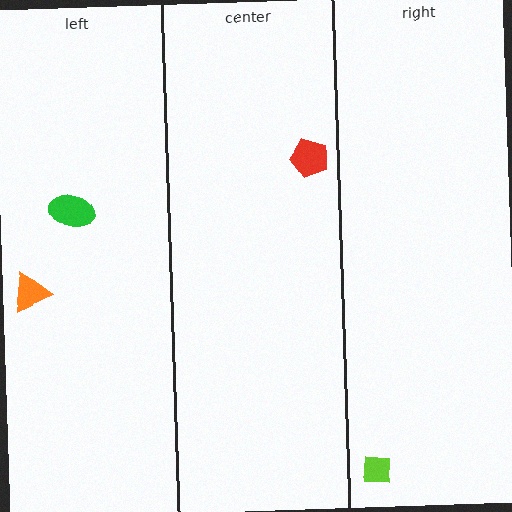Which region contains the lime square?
The right region.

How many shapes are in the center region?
1.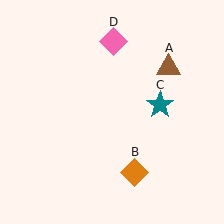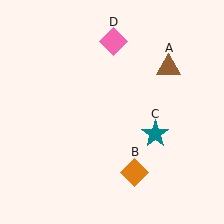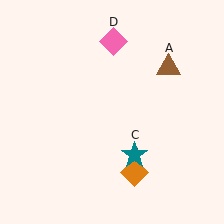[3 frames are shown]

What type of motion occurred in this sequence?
The teal star (object C) rotated clockwise around the center of the scene.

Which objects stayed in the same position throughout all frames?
Brown triangle (object A) and orange diamond (object B) and pink diamond (object D) remained stationary.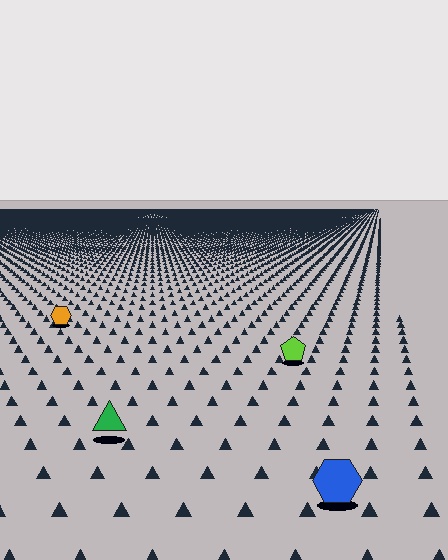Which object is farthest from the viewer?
The orange hexagon is farthest from the viewer. It appears smaller and the ground texture around it is denser.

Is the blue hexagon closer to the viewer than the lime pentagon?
Yes. The blue hexagon is closer — you can tell from the texture gradient: the ground texture is coarser near it.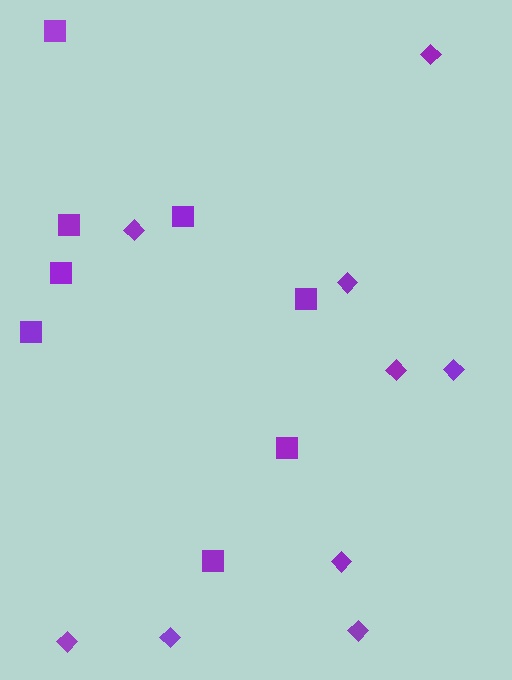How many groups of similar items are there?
There are 2 groups: one group of diamonds (9) and one group of squares (8).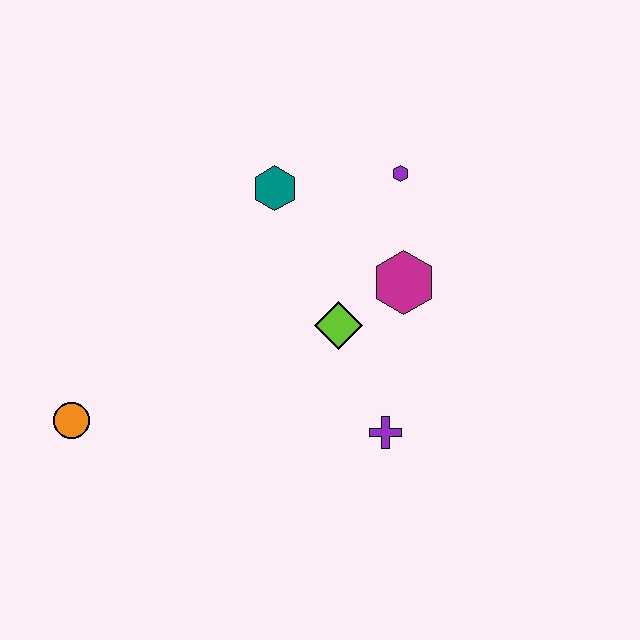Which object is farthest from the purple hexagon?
The orange circle is farthest from the purple hexagon.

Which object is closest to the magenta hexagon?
The lime diamond is closest to the magenta hexagon.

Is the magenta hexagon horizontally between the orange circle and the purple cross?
No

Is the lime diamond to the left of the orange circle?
No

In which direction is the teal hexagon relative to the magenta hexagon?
The teal hexagon is to the left of the magenta hexagon.